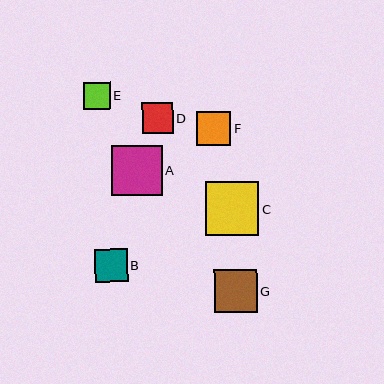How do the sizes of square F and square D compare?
Square F and square D are approximately the same size.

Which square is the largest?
Square C is the largest with a size of approximately 53 pixels.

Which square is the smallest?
Square E is the smallest with a size of approximately 26 pixels.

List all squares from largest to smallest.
From largest to smallest: C, A, G, F, B, D, E.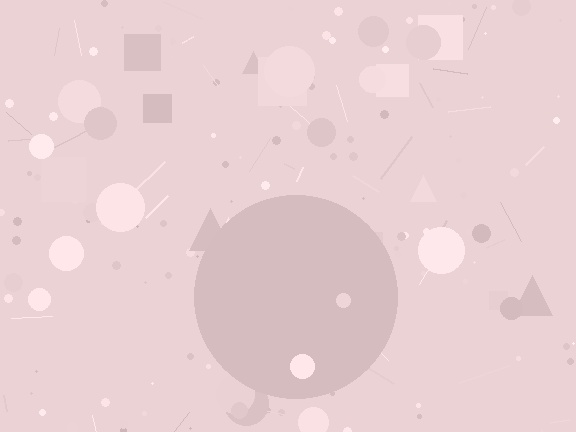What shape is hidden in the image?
A circle is hidden in the image.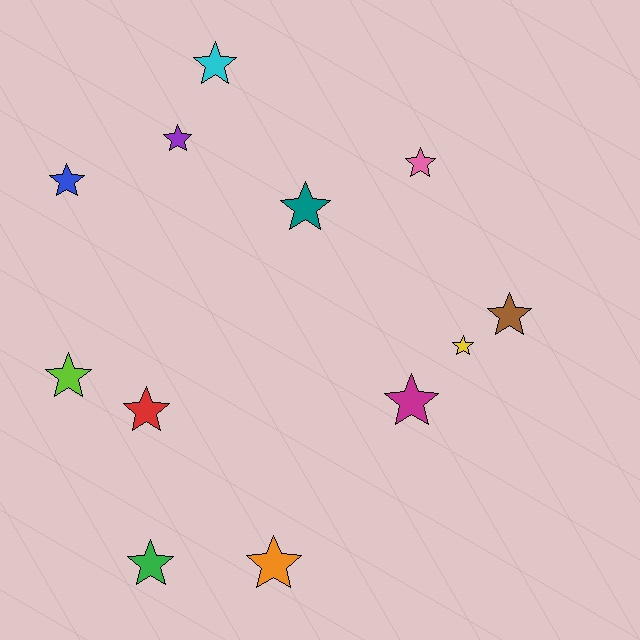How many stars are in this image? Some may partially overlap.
There are 12 stars.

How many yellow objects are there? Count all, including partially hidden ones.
There is 1 yellow object.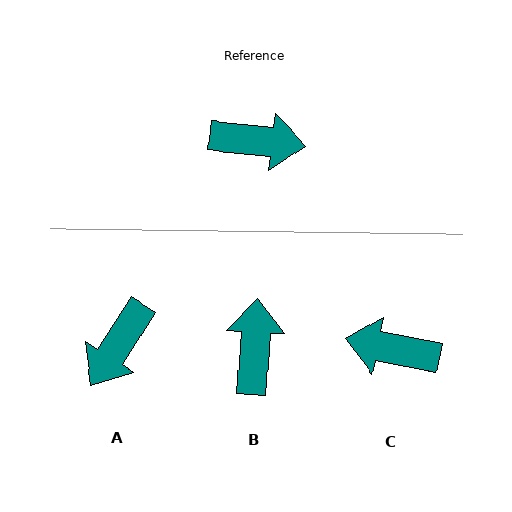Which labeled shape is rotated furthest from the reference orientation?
C, about 174 degrees away.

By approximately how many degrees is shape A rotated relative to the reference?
Approximately 117 degrees clockwise.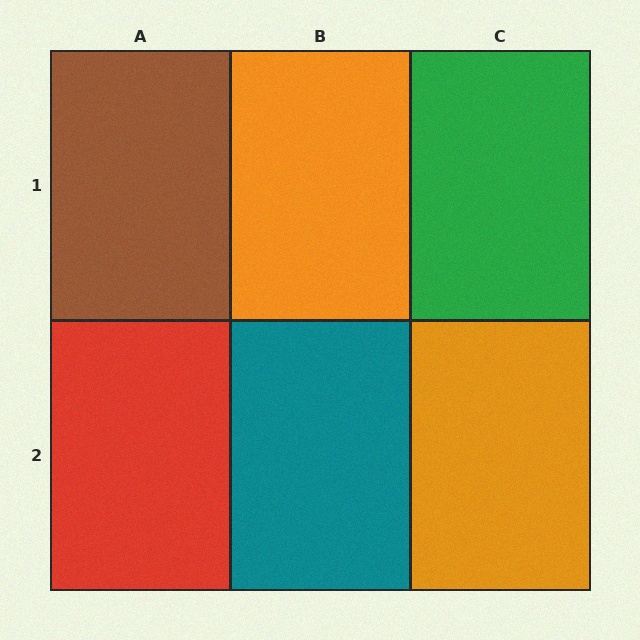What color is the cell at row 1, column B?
Orange.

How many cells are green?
1 cell is green.